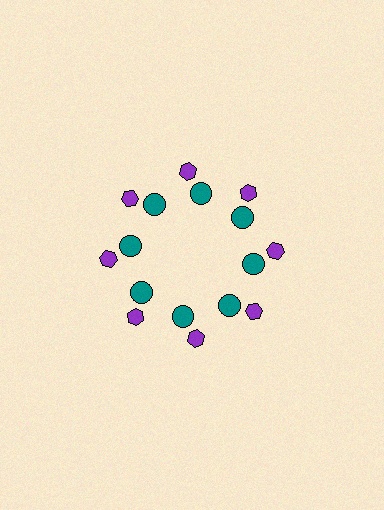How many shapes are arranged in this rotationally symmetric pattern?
There are 16 shapes, arranged in 8 groups of 2.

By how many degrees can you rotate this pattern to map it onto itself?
The pattern maps onto itself every 45 degrees of rotation.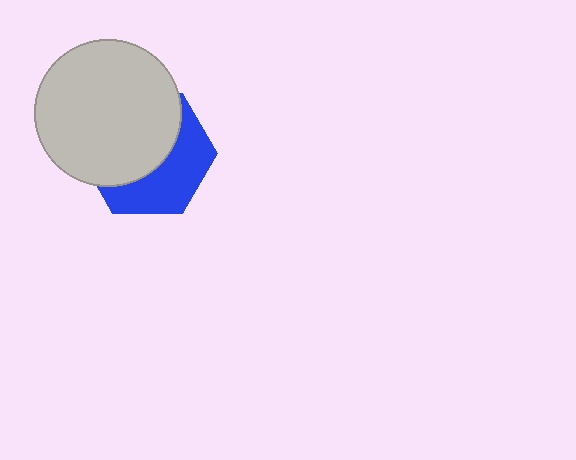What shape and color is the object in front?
The object in front is a light gray circle.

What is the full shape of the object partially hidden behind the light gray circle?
The partially hidden object is a blue hexagon.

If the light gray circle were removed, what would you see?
You would see the complete blue hexagon.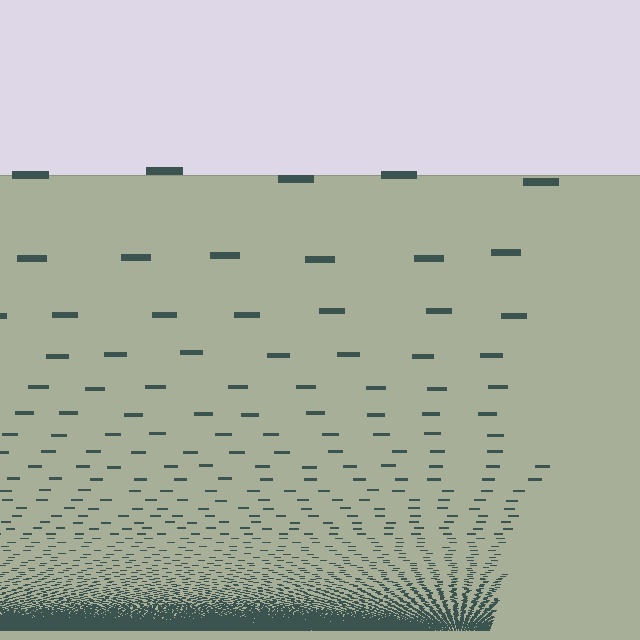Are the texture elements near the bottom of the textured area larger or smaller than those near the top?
Smaller. The gradient is inverted — elements near the bottom are smaller and denser.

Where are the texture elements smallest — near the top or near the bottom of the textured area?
Near the bottom.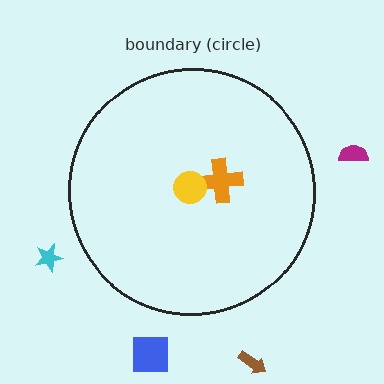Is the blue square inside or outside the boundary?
Outside.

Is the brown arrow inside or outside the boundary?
Outside.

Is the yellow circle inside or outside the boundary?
Inside.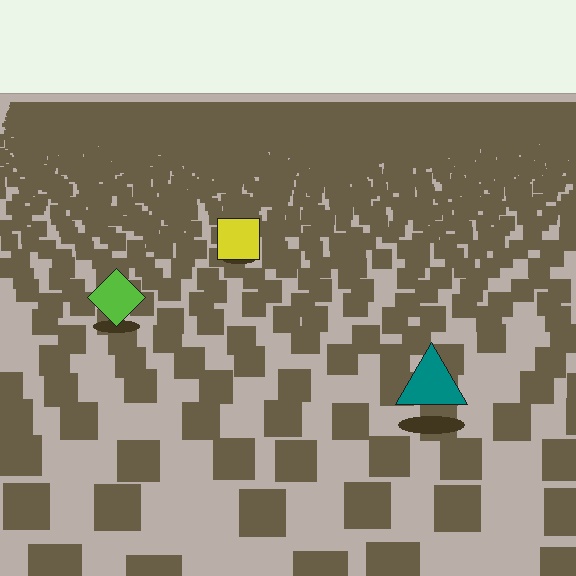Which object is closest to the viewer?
The teal triangle is closest. The texture marks near it are larger and more spread out.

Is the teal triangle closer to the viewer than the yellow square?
Yes. The teal triangle is closer — you can tell from the texture gradient: the ground texture is coarser near it.